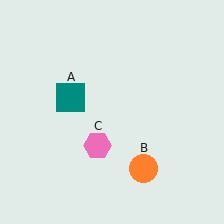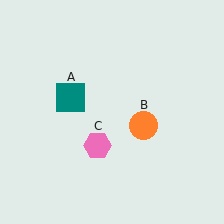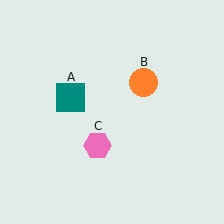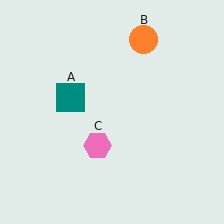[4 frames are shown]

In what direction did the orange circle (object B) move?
The orange circle (object B) moved up.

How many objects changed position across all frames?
1 object changed position: orange circle (object B).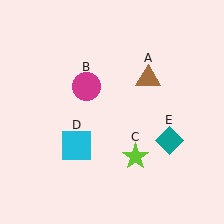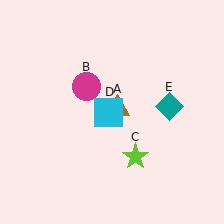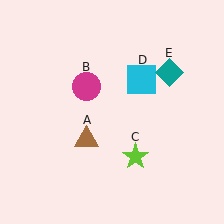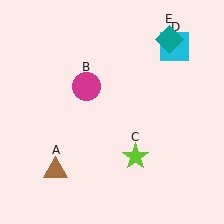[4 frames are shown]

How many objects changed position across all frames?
3 objects changed position: brown triangle (object A), cyan square (object D), teal diamond (object E).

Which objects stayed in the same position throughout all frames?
Magenta circle (object B) and lime star (object C) remained stationary.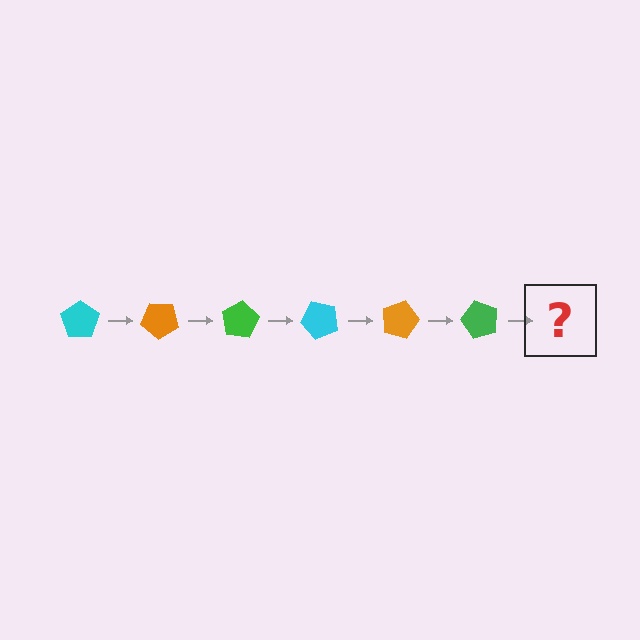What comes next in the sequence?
The next element should be a cyan pentagon, rotated 240 degrees from the start.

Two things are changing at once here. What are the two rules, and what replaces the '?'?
The two rules are that it rotates 40 degrees each step and the color cycles through cyan, orange, and green. The '?' should be a cyan pentagon, rotated 240 degrees from the start.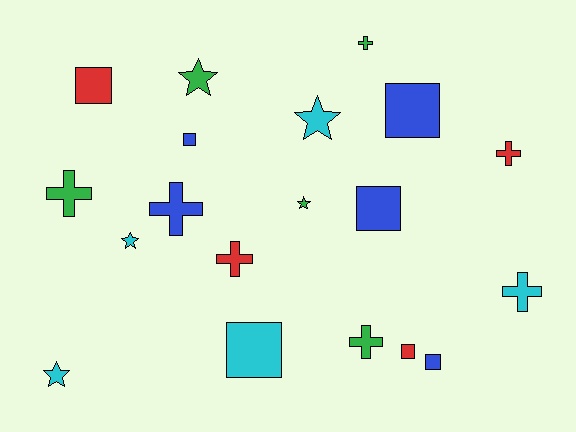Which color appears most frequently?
Blue, with 5 objects.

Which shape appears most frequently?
Cross, with 7 objects.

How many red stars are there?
There are no red stars.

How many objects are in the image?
There are 19 objects.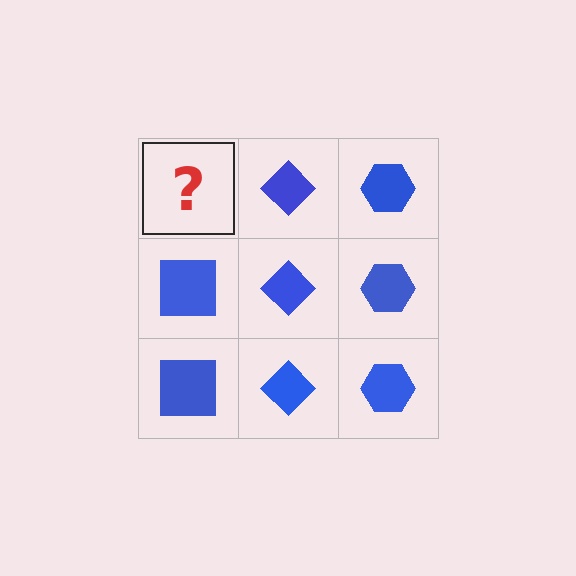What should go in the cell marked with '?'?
The missing cell should contain a blue square.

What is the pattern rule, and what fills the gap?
The rule is that each column has a consistent shape. The gap should be filled with a blue square.